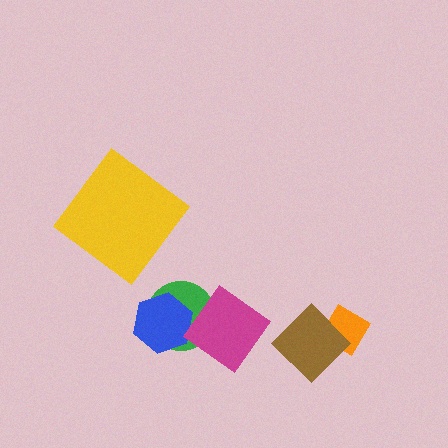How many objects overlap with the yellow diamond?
0 objects overlap with the yellow diamond.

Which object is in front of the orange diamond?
The brown diamond is in front of the orange diamond.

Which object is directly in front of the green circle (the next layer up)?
The blue hexagon is directly in front of the green circle.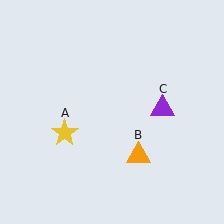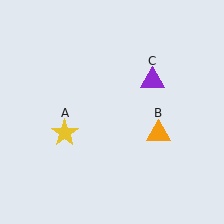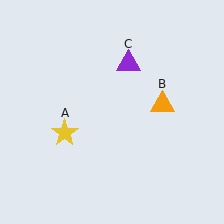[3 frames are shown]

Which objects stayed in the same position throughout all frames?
Yellow star (object A) remained stationary.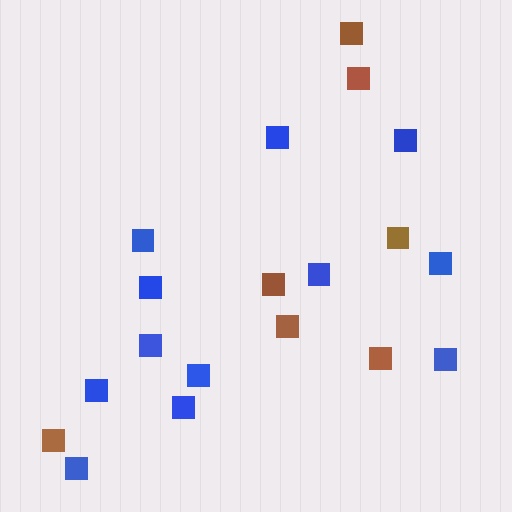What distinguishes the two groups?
There are 2 groups: one group of brown squares (7) and one group of blue squares (12).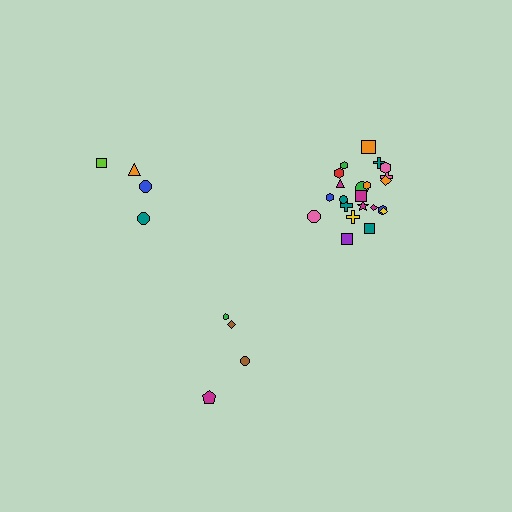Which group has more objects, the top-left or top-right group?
The top-right group.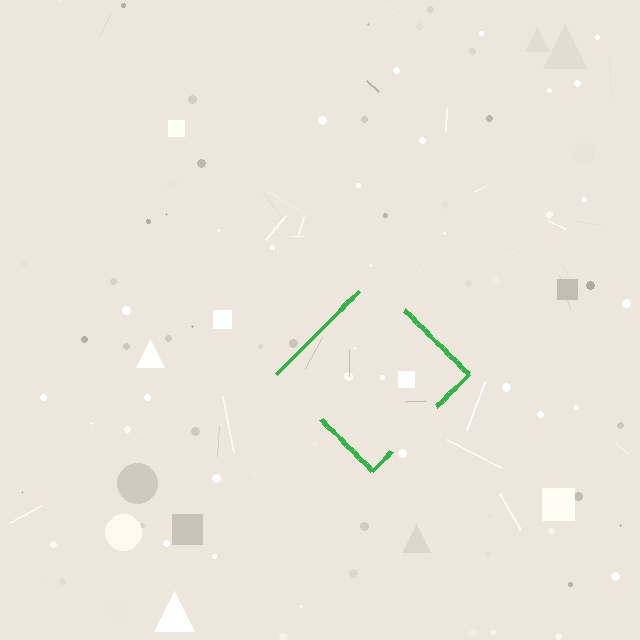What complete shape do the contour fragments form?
The contour fragments form a diamond.